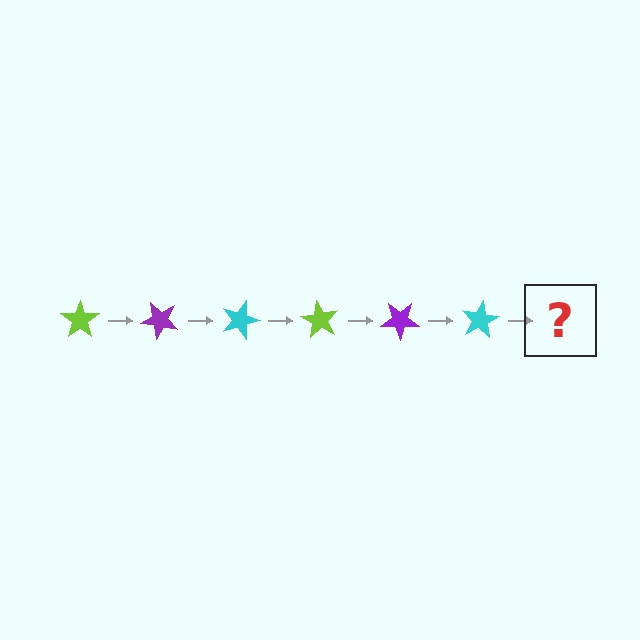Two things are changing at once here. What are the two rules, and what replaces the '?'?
The two rules are that it rotates 45 degrees each step and the color cycles through lime, purple, and cyan. The '?' should be a lime star, rotated 270 degrees from the start.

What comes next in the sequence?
The next element should be a lime star, rotated 270 degrees from the start.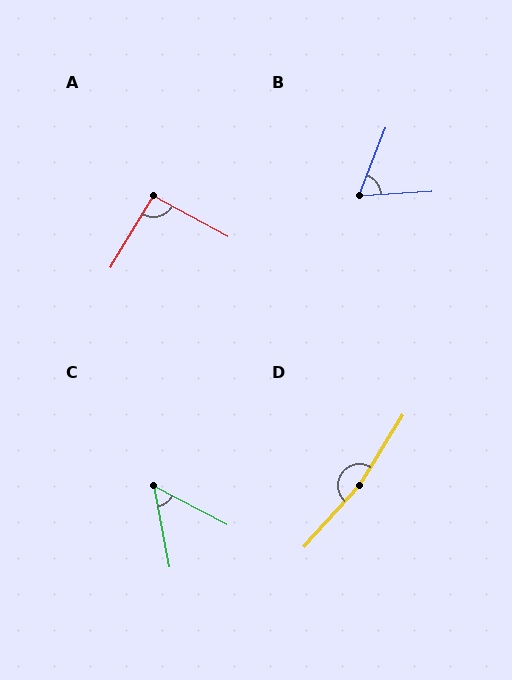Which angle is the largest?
D, at approximately 169 degrees.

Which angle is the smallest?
C, at approximately 52 degrees.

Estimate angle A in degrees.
Approximately 93 degrees.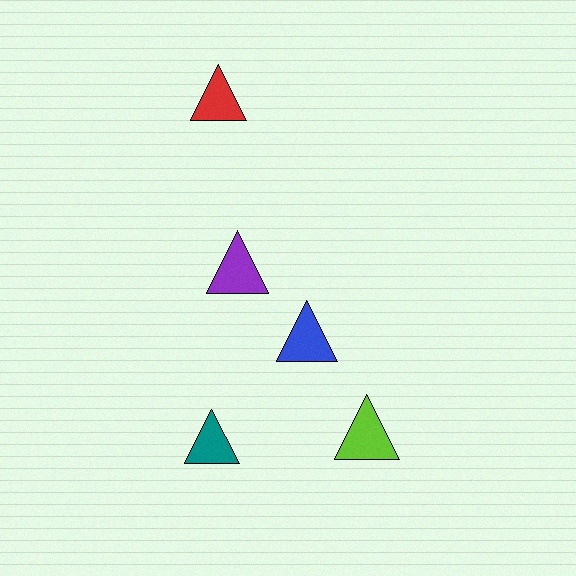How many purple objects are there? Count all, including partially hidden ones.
There is 1 purple object.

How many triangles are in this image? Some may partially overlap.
There are 5 triangles.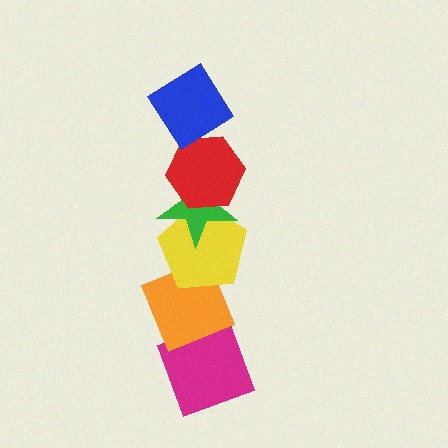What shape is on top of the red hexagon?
The blue diamond is on top of the red hexagon.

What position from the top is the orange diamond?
The orange diamond is 5th from the top.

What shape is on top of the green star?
The red hexagon is on top of the green star.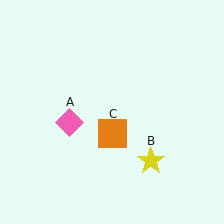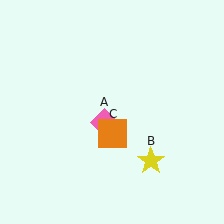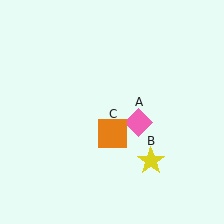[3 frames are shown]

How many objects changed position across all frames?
1 object changed position: pink diamond (object A).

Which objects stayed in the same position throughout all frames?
Yellow star (object B) and orange square (object C) remained stationary.